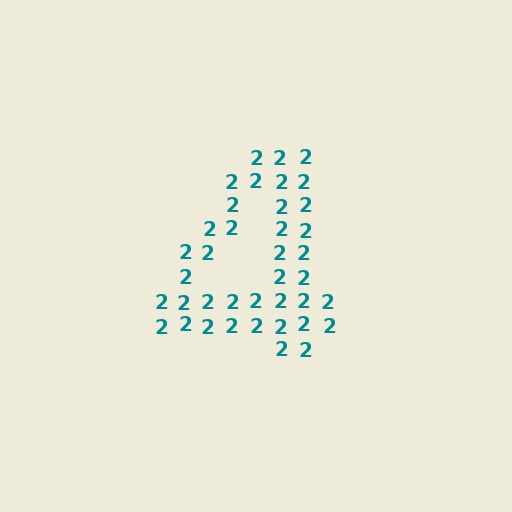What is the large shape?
The large shape is the digit 4.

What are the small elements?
The small elements are digit 2's.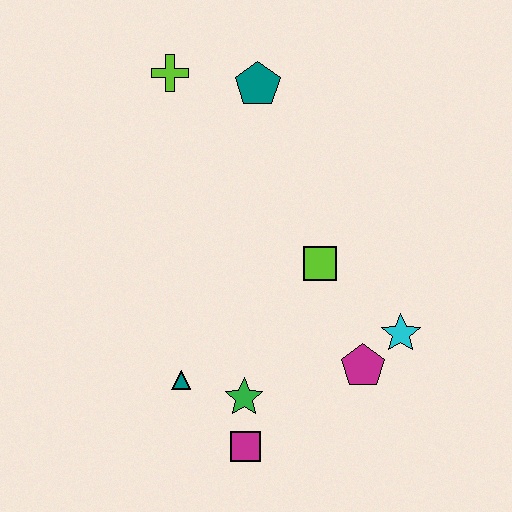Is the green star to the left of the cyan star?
Yes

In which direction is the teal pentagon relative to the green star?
The teal pentagon is above the green star.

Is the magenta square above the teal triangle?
No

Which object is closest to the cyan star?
The magenta pentagon is closest to the cyan star.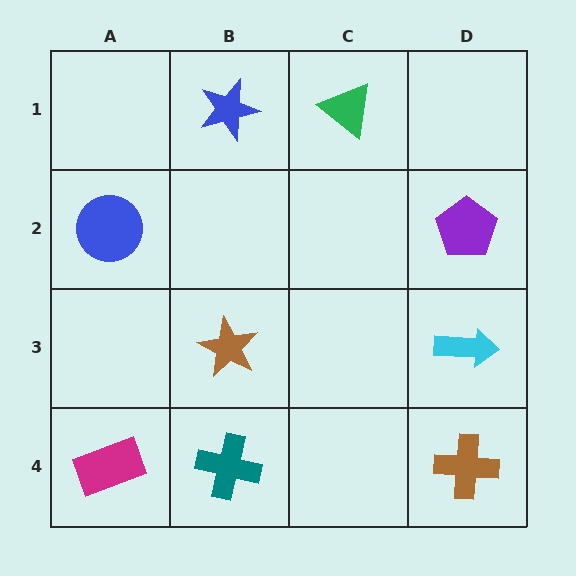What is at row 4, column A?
A magenta rectangle.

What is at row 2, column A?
A blue circle.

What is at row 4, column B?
A teal cross.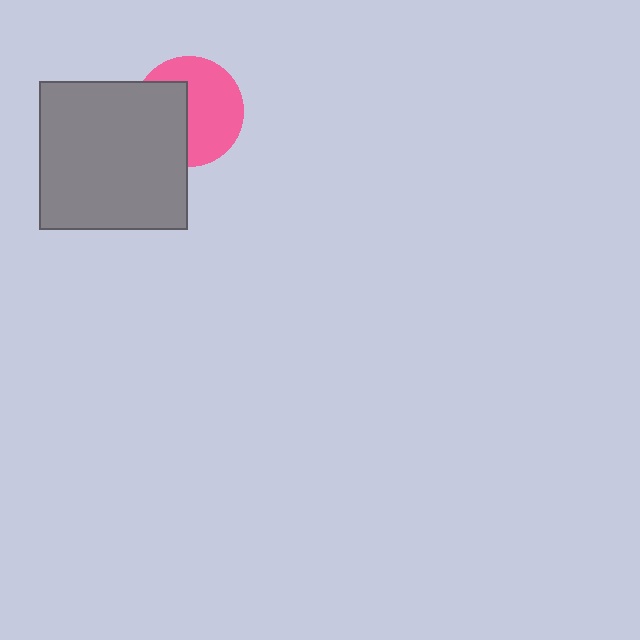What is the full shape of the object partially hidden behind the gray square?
The partially hidden object is a pink circle.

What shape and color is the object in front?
The object in front is a gray square.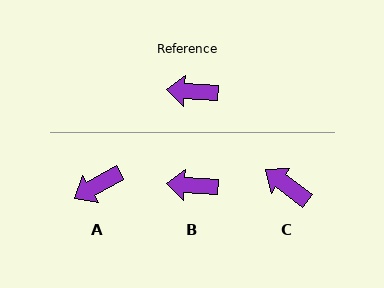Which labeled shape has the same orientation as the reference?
B.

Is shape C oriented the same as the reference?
No, it is off by about 33 degrees.